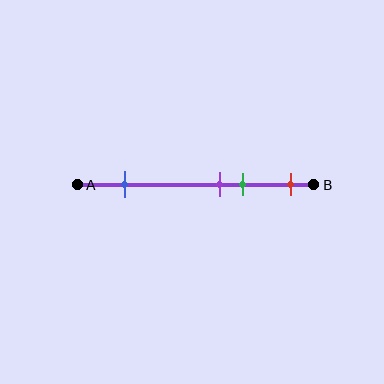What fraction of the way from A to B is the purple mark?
The purple mark is approximately 60% (0.6) of the way from A to B.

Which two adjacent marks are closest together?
The purple and green marks are the closest adjacent pair.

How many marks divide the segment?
There are 4 marks dividing the segment.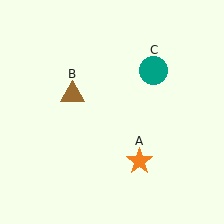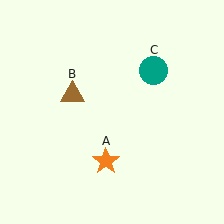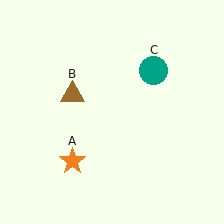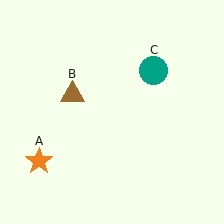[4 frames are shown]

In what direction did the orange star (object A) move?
The orange star (object A) moved left.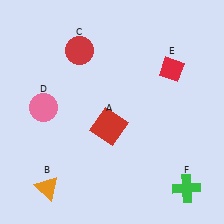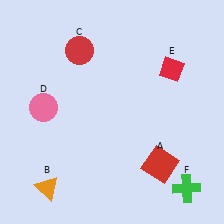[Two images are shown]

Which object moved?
The red square (A) moved right.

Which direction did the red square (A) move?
The red square (A) moved right.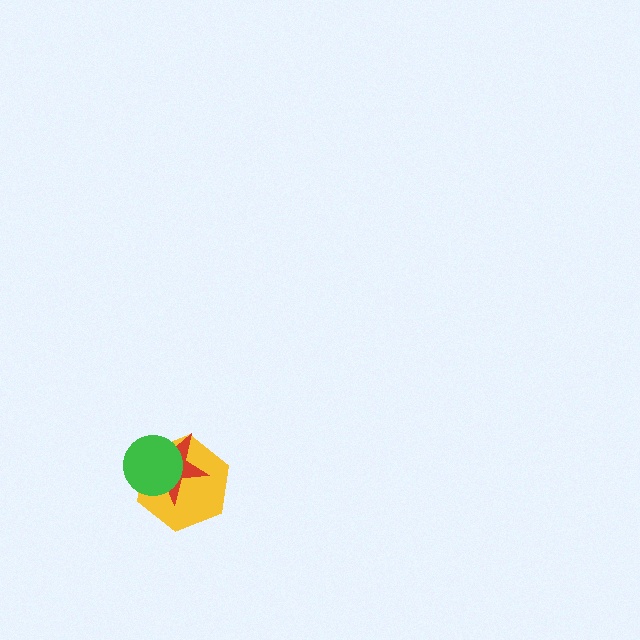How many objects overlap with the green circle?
2 objects overlap with the green circle.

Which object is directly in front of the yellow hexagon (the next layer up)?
The red star is directly in front of the yellow hexagon.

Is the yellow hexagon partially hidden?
Yes, it is partially covered by another shape.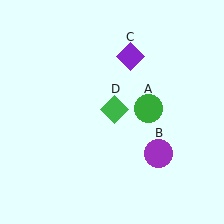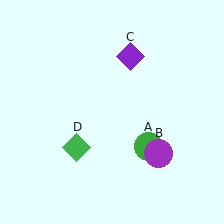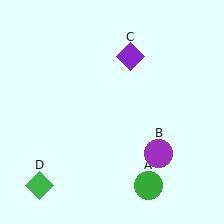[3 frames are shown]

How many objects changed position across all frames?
2 objects changed position: green circle (object A), green diamond (object D).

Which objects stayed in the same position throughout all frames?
Purple circle (object B) and purple diamond (object C) remained stationary.